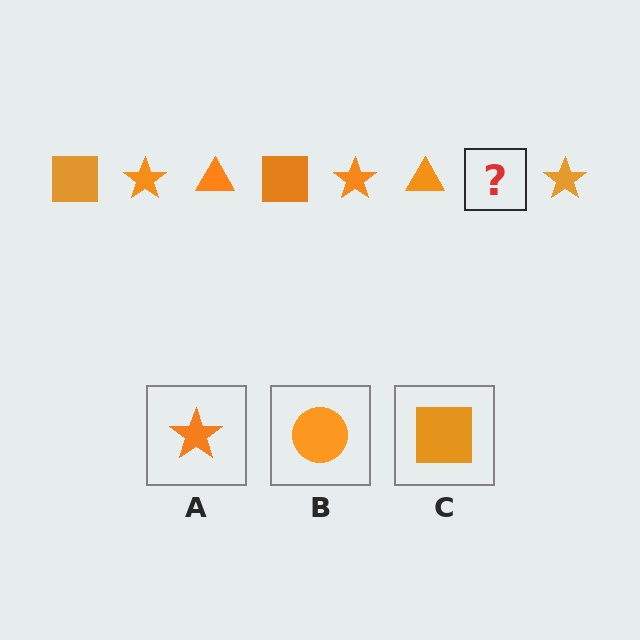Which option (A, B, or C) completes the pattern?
C.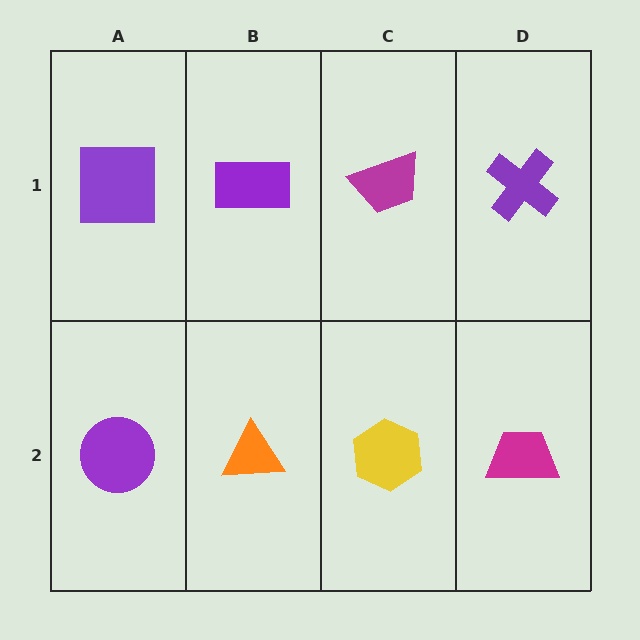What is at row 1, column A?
A purple square.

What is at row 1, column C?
A magenta trapezoid.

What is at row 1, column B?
A purple rectangle.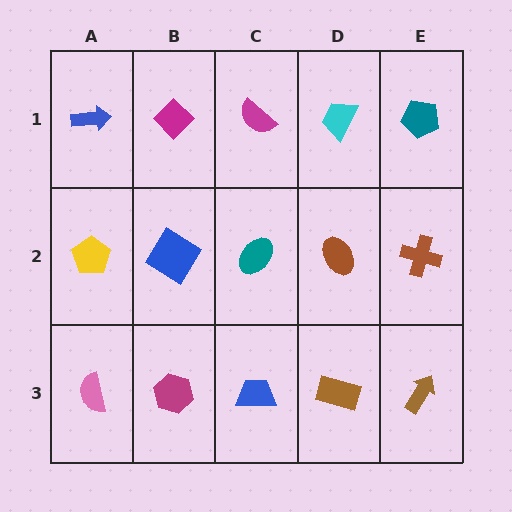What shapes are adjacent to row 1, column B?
A blue diamond (row 2, column B), a blue arrow (row 1, column A), a magenta semicircle (row 1, column C).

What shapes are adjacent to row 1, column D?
A brown ellipse (row 2, column D), a magenta semicircle (row 1, column C), a teal pentagon (row 1, column E).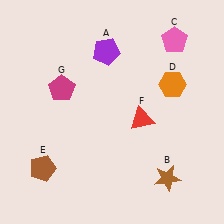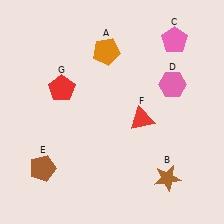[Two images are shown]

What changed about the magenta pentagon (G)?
In Image 1, G is magenta. In Image 2, it changed to red.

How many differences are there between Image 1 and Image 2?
There are 3 differences between the two images.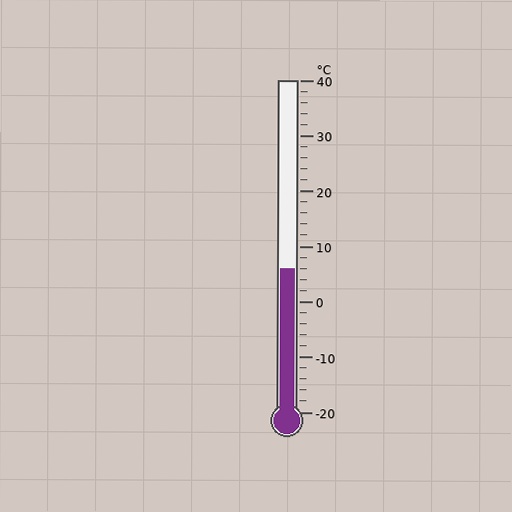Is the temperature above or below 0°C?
The temperature is above 0°C.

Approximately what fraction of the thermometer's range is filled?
The thermometer is filled to approximately 45% of its range.